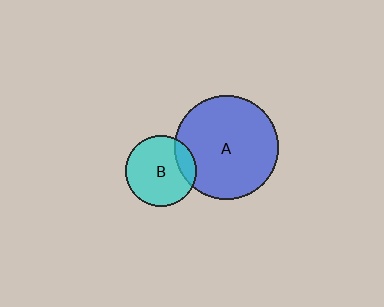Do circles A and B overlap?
Yes.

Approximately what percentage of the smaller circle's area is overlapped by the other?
Approximately 15%.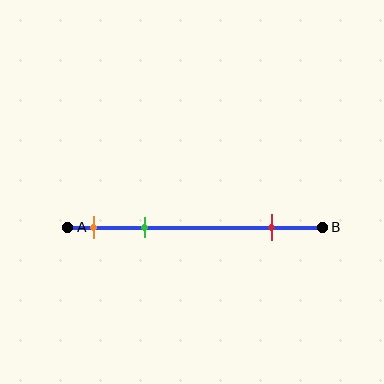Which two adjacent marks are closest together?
The orange and green marks are the closest adjacent pair.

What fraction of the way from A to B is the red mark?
The red mark is approximately 80% (0.8) of the way from A to B.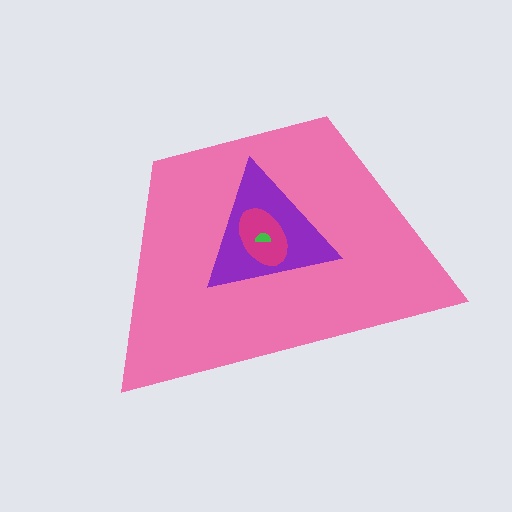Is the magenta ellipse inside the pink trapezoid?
Yes.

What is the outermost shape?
The pink trapezoid.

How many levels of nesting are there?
4.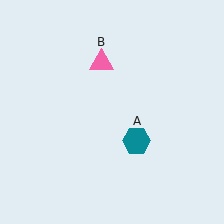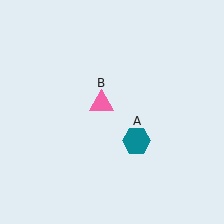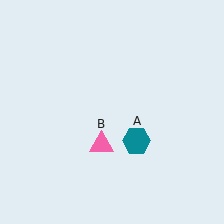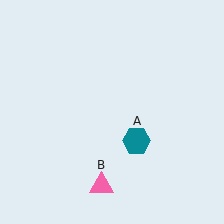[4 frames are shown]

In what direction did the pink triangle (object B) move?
The pink triangle (object B) moved down.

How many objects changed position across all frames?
1 object changed position: pink triangle (object B).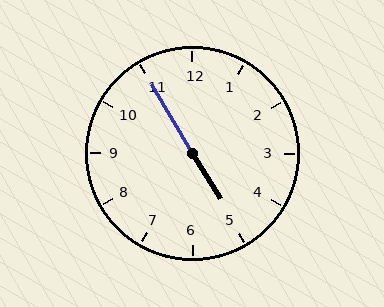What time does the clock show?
4:55.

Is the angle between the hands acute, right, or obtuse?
It is obtuse.